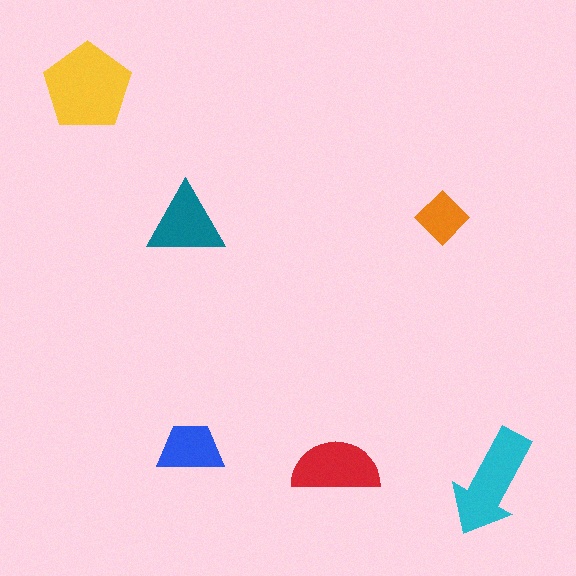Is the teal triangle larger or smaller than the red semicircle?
Smaller.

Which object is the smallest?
The orange diamond.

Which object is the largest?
The yellow pentagon.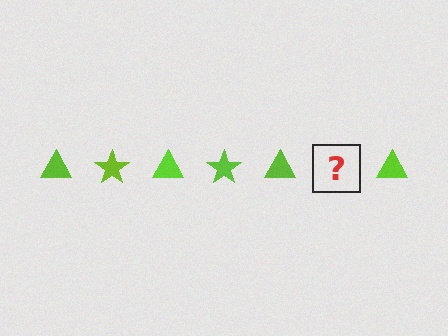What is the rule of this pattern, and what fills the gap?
The rule is that the pattern cycles through triangle, star shapes in lime. The gap should be filled with a lime star.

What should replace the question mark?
The question mark should be replaced with a lime star.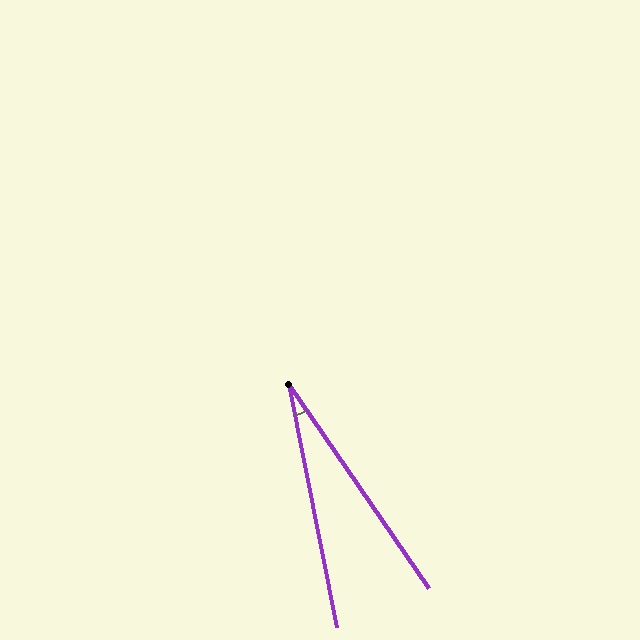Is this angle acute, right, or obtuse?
It is acute.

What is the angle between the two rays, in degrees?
Approximately 23 degrees.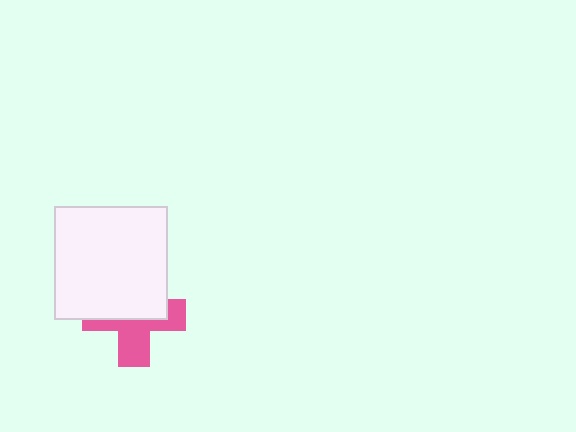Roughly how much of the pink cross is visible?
About half of it is visible (roughly 49%).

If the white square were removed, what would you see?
You would see the complete pink cross.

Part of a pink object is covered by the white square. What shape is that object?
It is a cross.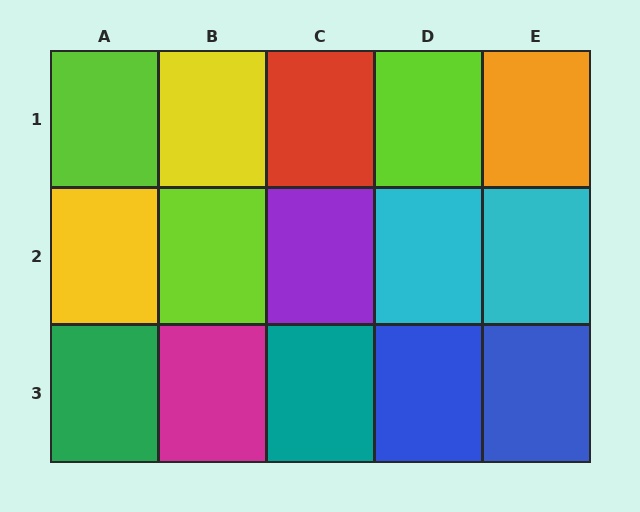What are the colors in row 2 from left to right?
Yellow, lime, purple, cyan, cyan.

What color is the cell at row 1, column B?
Yellow.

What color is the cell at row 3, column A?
Green.